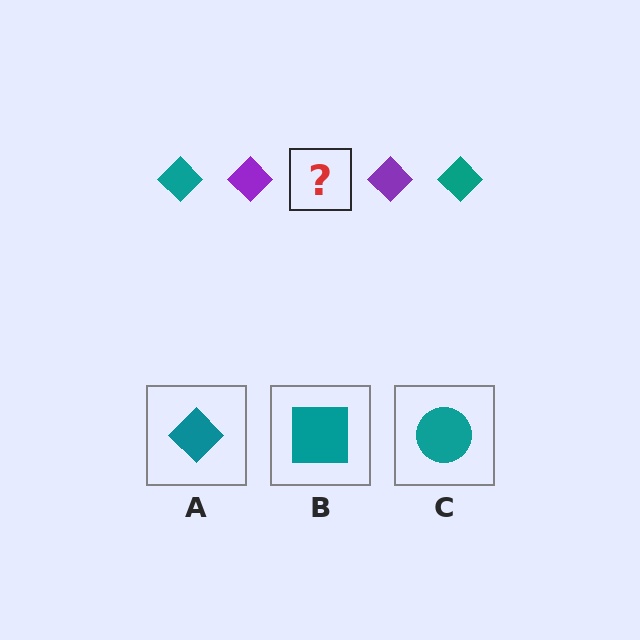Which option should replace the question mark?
Option A.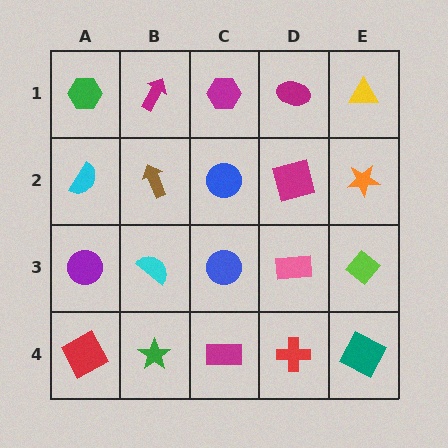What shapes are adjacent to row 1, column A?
A cyan semicircle (row 2, column A), a magenta arrow (row 1, column B).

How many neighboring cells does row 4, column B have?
3.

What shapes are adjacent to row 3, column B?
A brown arrow (row 2, column B), a green star (row 4, column B), a purple circle (row 3, column A), a blue circle (row 3, column C).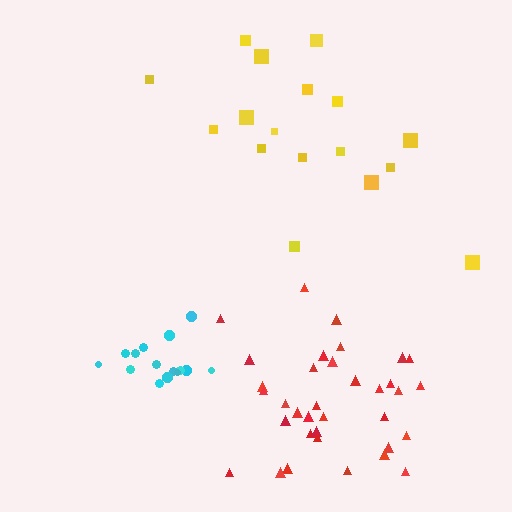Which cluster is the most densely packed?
Cyan.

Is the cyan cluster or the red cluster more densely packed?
Cyan.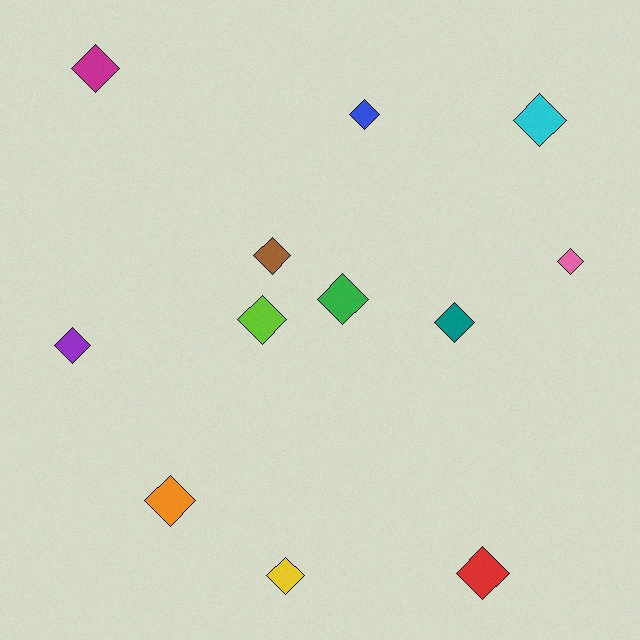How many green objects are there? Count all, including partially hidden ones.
There is 1 green object.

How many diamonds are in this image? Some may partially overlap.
There are 12 diamonds.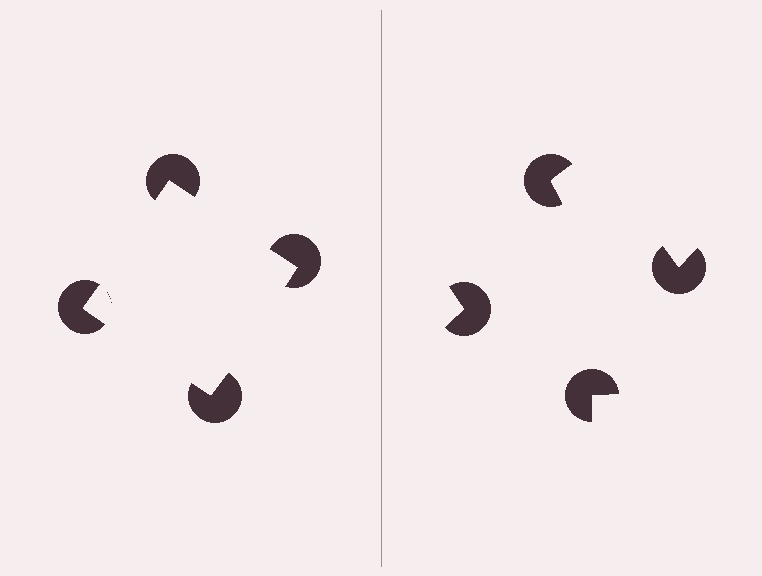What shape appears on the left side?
An illusory square.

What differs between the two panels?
The pac-man discs are positioned identically on both sides; only the wedge orientations differ. On the left they align to a square; on the right they are misaligned.